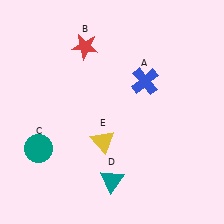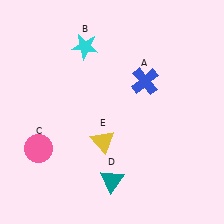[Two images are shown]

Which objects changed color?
B changed from red to cyan. C changed from teal to pink.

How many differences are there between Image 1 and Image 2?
There are 2 differences between the two images.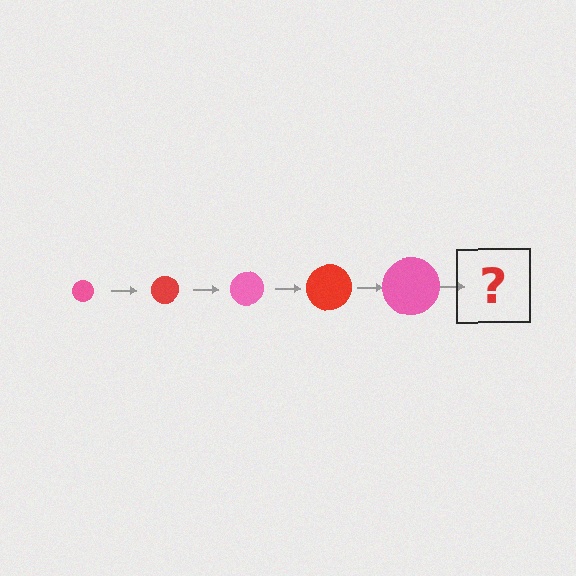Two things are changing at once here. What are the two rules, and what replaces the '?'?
The two rules are that the circle grows larger each step and the color cycles through pink and red. The '?' should be a red circle, larger than the previous one.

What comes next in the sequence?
The next element should be a red circle, larger than the previous one.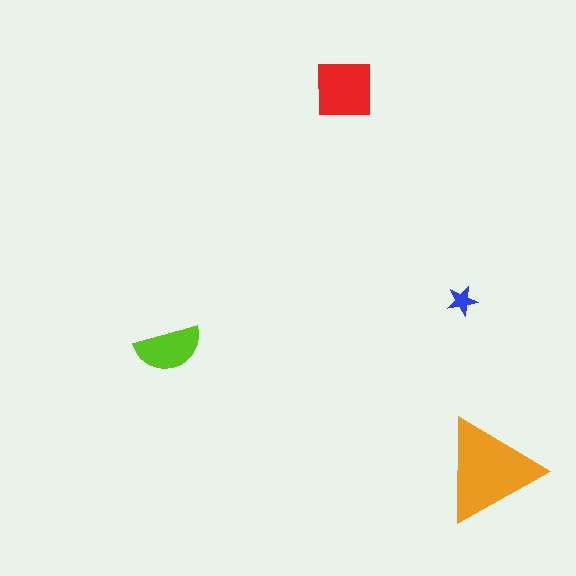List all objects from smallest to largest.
The blue star, the lime semicircle, the red square, the orange triangle.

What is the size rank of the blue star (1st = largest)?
4th.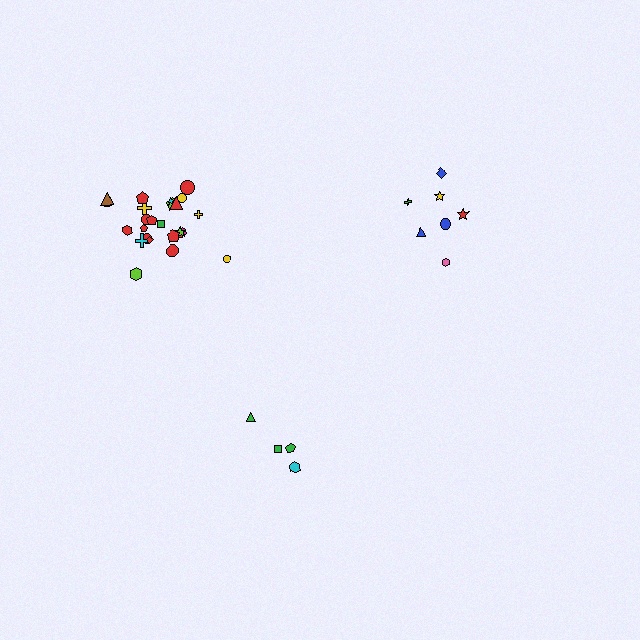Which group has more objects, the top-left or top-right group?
The top-left group.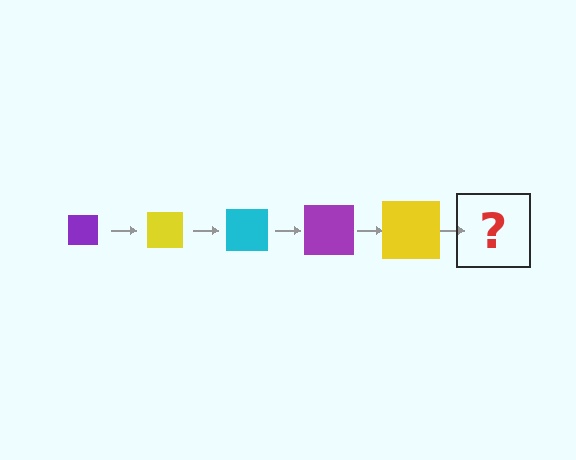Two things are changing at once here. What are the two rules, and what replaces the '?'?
The two rules are that the square grows larger each step and the color cycles through purple, yellow, and cyan. The '?' should be a cyan square, larger than the previous one.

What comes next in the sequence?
The next element should be a cyan square, larger than the previous one.